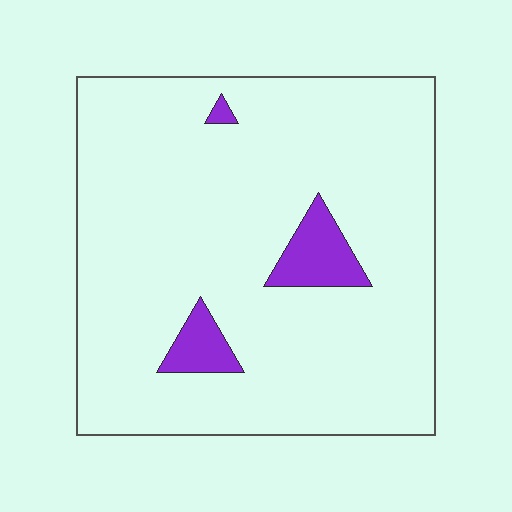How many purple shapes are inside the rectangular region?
3.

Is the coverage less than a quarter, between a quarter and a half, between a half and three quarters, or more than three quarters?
Less than a quarter.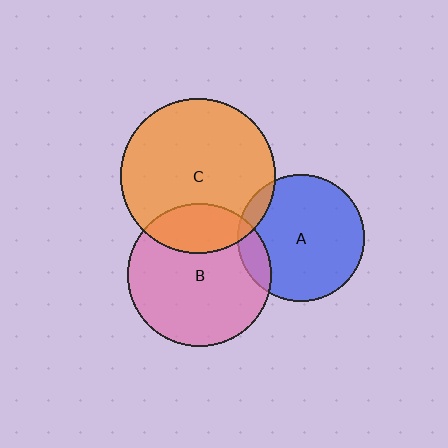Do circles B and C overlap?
Yes.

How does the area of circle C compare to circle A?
Approximately 1.5 times.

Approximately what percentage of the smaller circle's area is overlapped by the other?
Approximately 25%.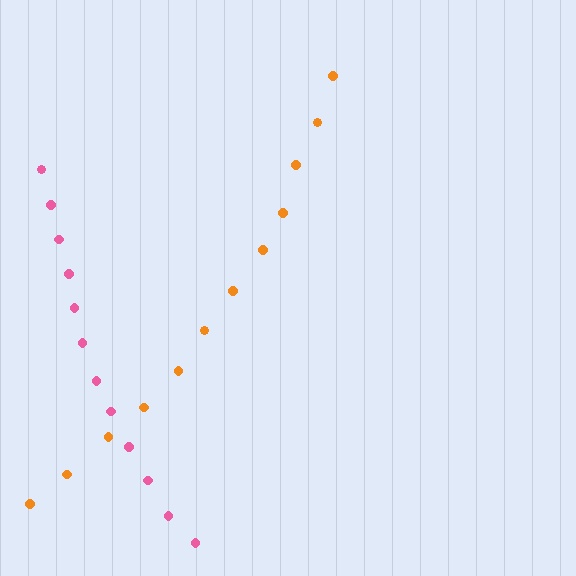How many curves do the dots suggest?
There are 2 distinct paths.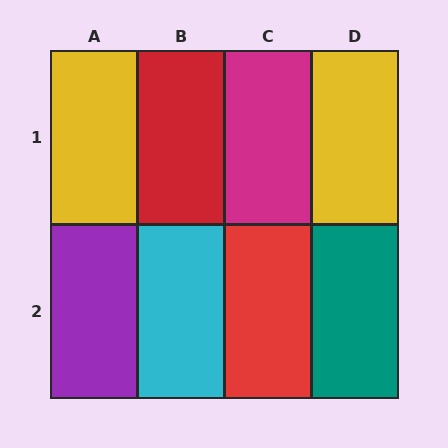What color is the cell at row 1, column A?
Yellow.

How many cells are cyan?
1 cell is cyan.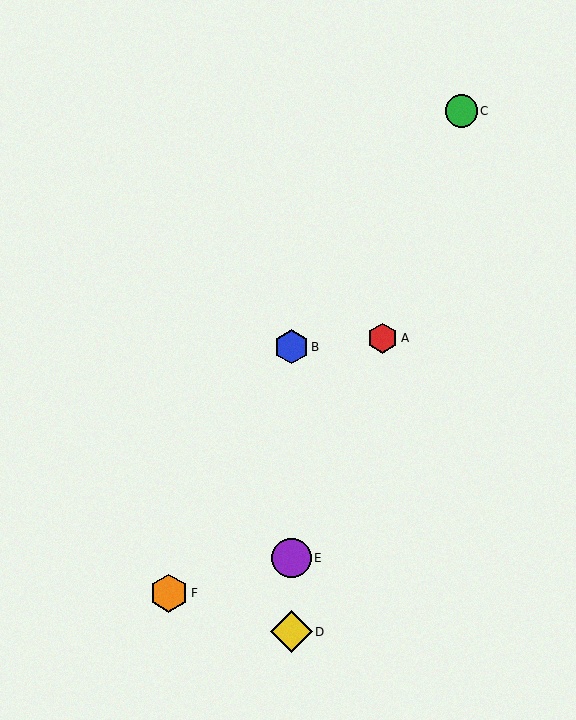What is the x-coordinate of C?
Object C is at x≈461.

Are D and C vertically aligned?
No, D is at x≈292 and C is at x≈461.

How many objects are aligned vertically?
3 objects (B, D, E) are aligned vertically.